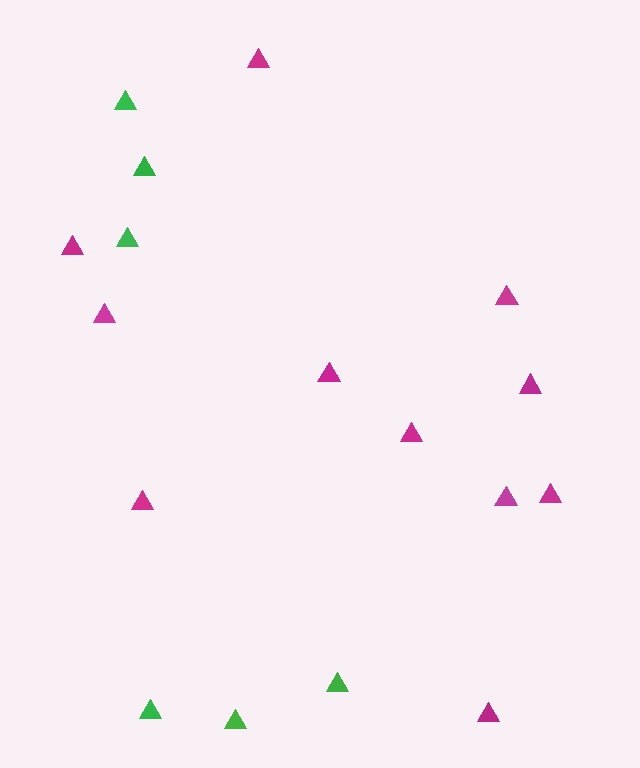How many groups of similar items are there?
There are 2 groups: one group of green triangles (6) and one group of magenta triangles (11).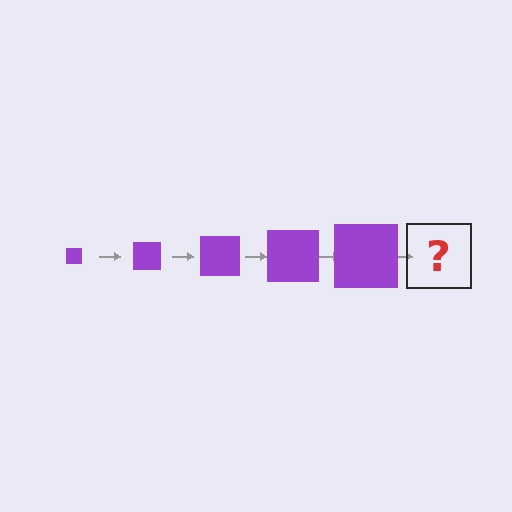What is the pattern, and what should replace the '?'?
The pattern is that the square gets progressively larger each step. The '?' should be a purple square, larger than the previous one.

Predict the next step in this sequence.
The next step is a purple square, larger than the previous one.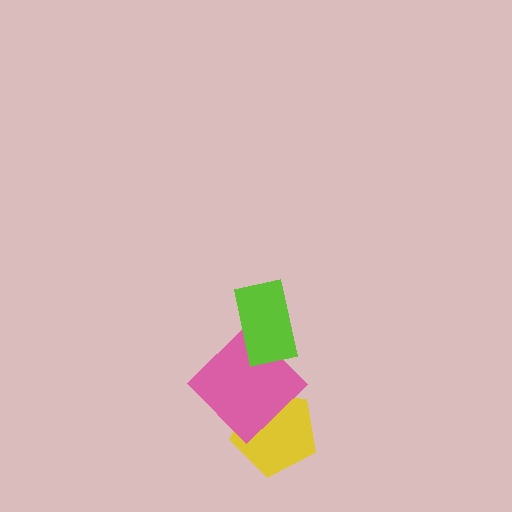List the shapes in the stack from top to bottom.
From top to bottom: the lime rectangle, the pink diamond, the yellow pentagon.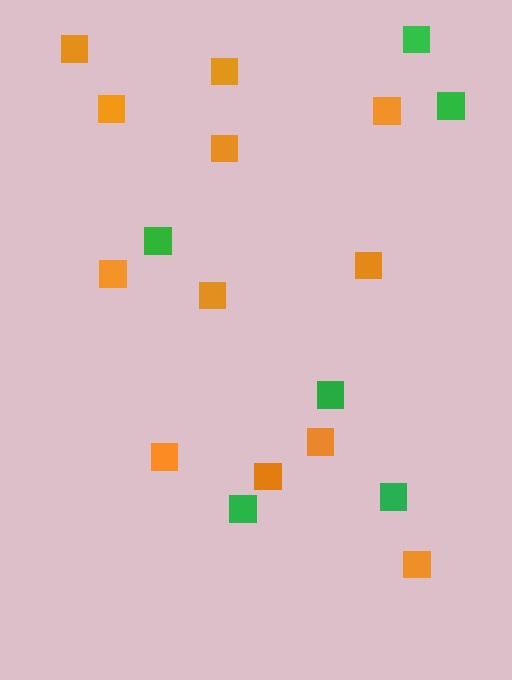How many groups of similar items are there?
There are 2 groups: one group of green squares (6) and one group of orange squares (12).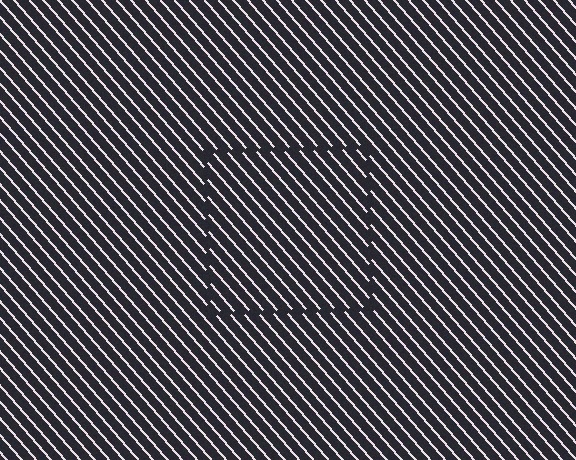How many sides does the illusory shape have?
4 sides — the line-ends trace a square.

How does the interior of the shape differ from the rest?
The interior of the shape contains the same grating, shifted by half a period — the contour is defined by the phase discontinuity where line-ends from the inner and outer gratings abut.